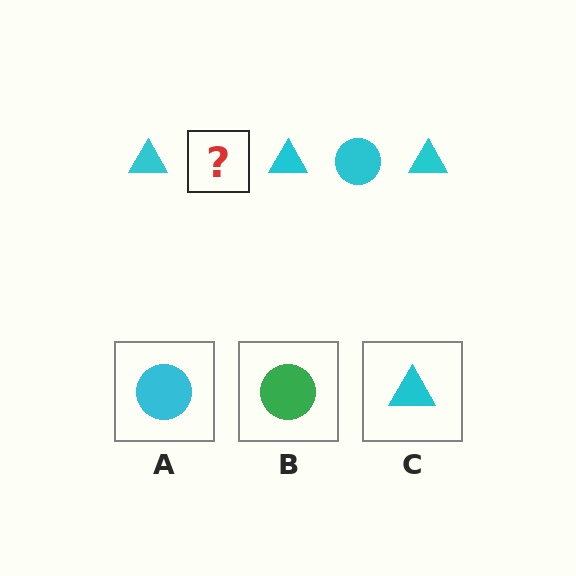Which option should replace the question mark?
Option A.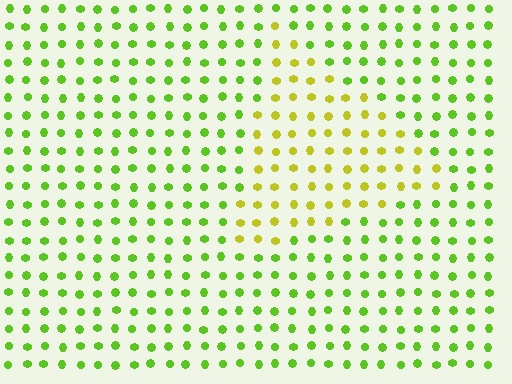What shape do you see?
I see a triangle.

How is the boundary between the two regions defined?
The boundary is defined purely by a slight shift in hue (about 36 degrees). Spacing, size, and orientation are identical on both sides.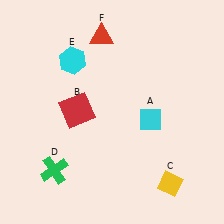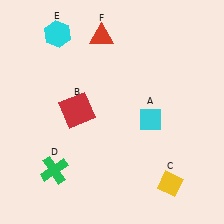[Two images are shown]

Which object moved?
The cyan hexagon (E) moved up.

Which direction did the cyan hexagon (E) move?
The cyan hexagon (E) moved up.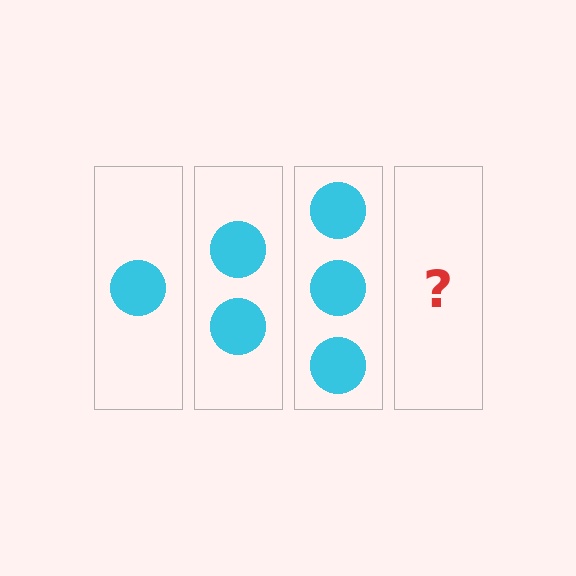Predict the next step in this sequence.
The next step is 4 circles.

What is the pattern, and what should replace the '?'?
The pattern is that each step adds one more circle. The '?' should be 4 circles.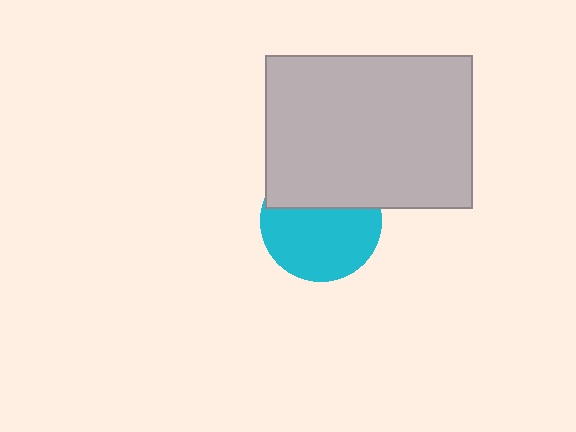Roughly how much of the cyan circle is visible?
About half of it is visible (roughly 62%).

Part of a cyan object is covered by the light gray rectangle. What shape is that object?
It is a circle.